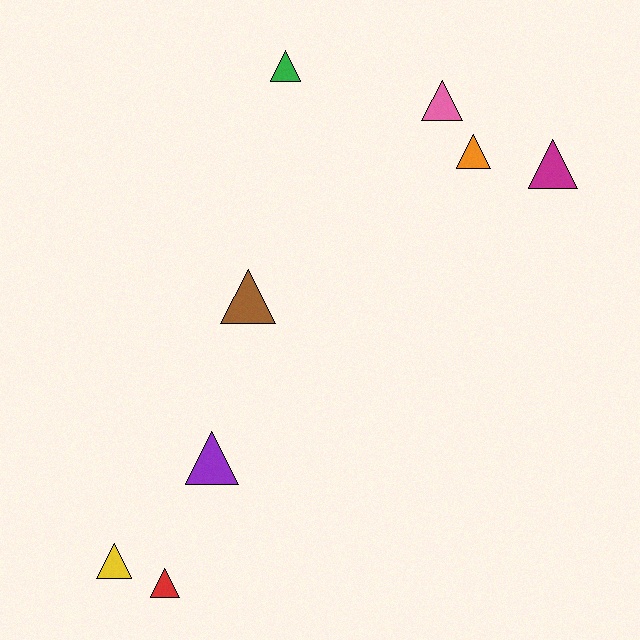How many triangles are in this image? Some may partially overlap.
There are 8 triangles.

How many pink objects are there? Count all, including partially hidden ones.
There is 1 pink object.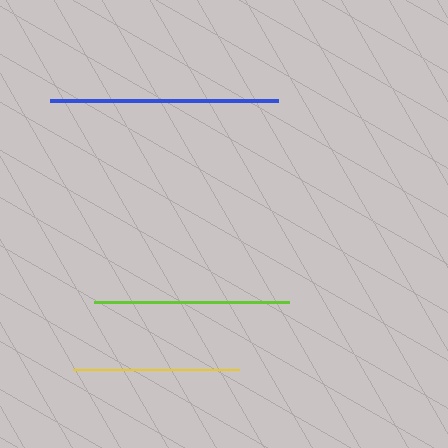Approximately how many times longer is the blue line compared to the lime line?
The blue line is approximately 1.2 times the length of the lime line.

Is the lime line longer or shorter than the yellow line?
The lime line is longer than the yellow line.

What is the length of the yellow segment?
The yellow segment is approximately 166 pixels long.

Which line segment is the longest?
The blue line is the longest at approximately 228 pixels.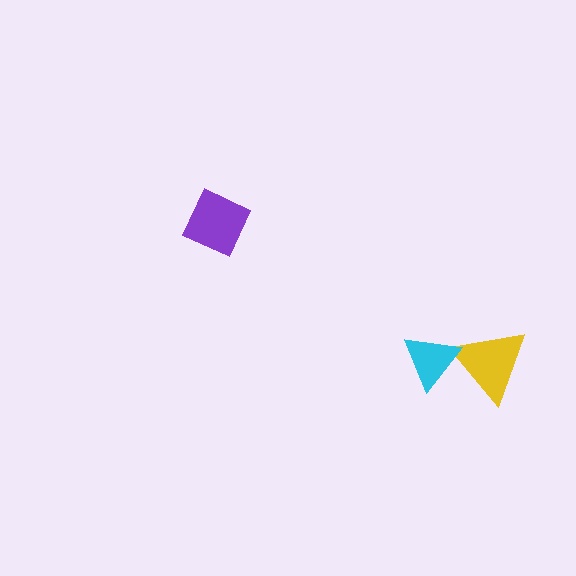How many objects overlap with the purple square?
0 objects overlap with the purple square.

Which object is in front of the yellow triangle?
The cyan triangle is in front of the yellow triangle.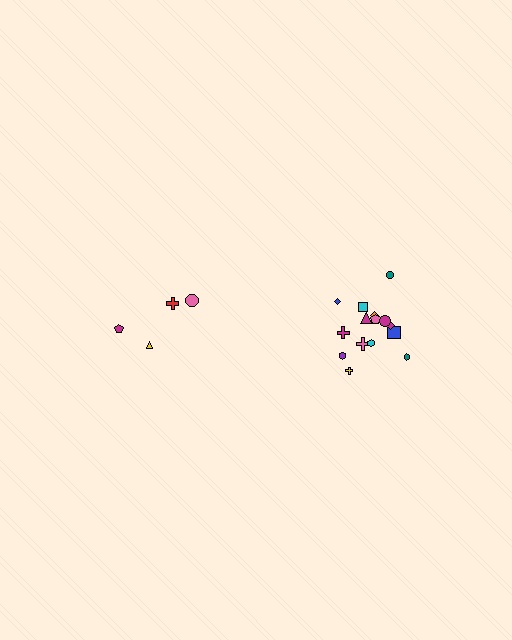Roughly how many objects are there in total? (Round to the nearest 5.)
Roughly 20 objects in total.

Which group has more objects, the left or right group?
The right group.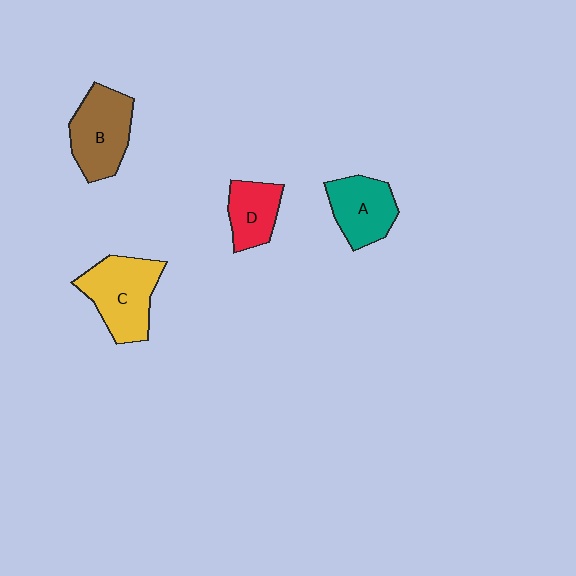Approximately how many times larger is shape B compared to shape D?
Approximately 1.5 times.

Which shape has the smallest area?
Shape D (red).